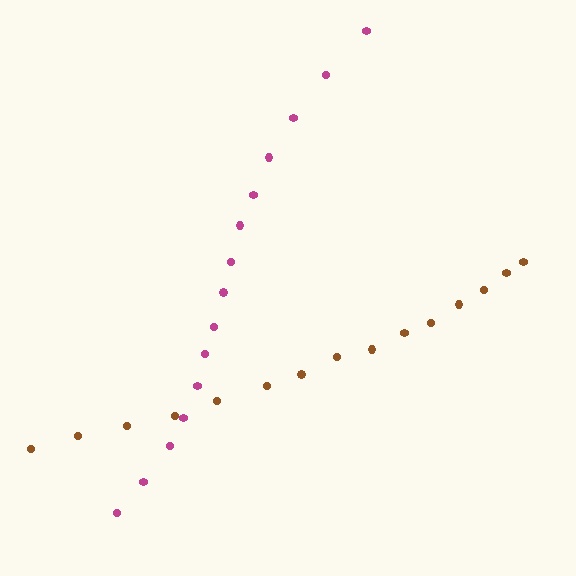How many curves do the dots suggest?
There are 2 distinct paths.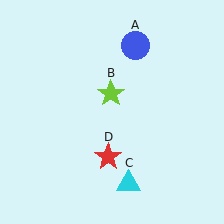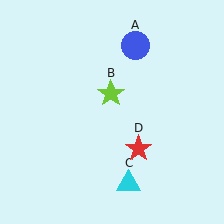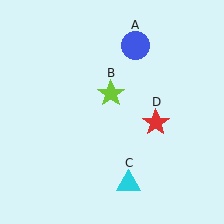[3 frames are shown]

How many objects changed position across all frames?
1 object changed position: red star (object D).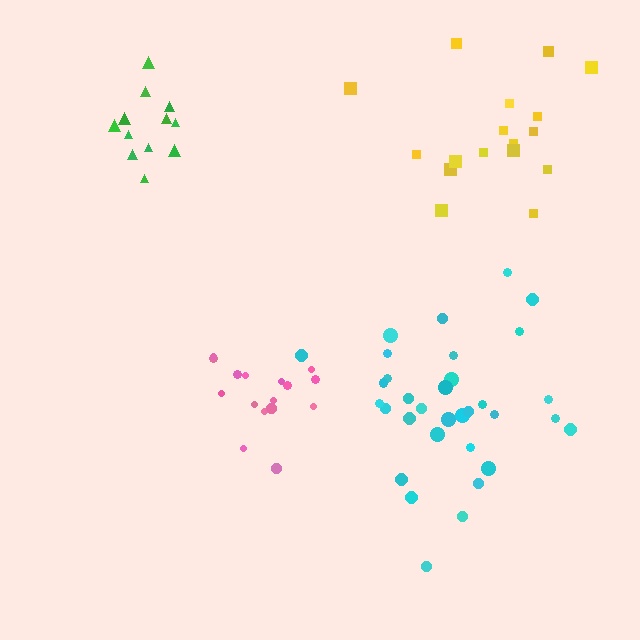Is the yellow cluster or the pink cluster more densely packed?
Pink.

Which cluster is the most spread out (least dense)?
Yellow.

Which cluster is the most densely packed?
Pink.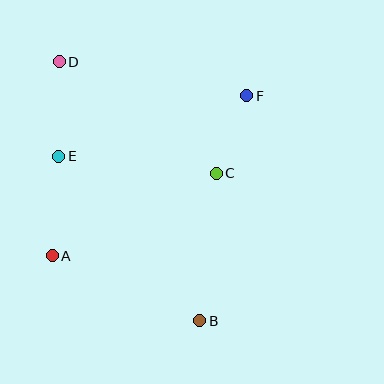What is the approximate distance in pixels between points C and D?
The distance between C and D is approximately 192 pixels.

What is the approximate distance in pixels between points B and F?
The distance between B and F is approximately 230 pixels.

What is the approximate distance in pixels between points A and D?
The distance between A and D is approximately 194 pixels.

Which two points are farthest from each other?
Points B and D are farthest from each other.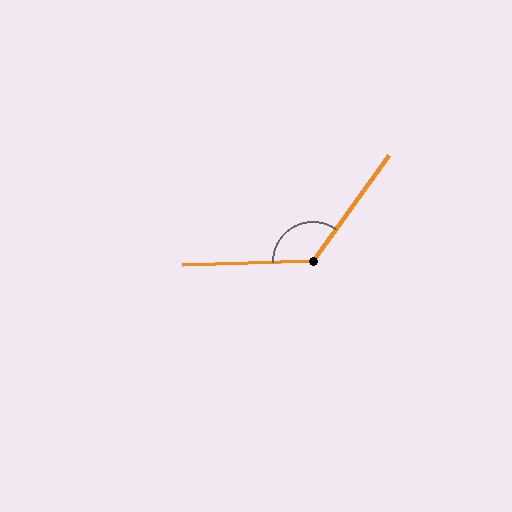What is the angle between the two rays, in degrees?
Approximately 127 degrees.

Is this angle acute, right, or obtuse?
It is obtuse.